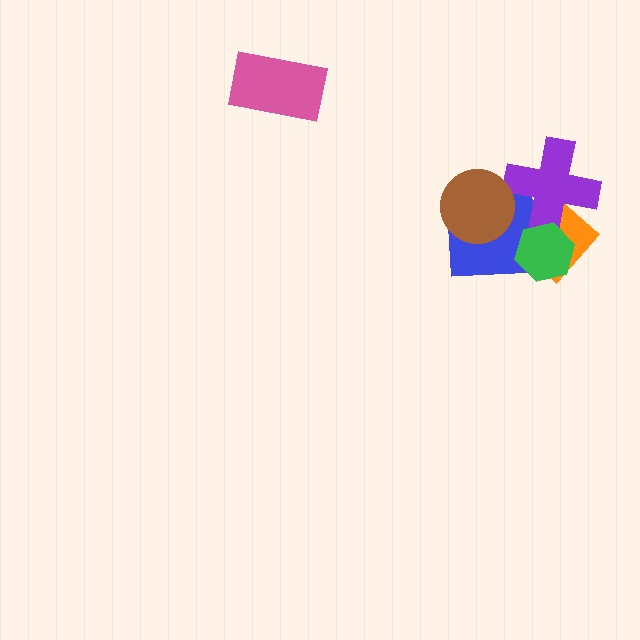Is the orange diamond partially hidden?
Yes, it is partially covered by another shape.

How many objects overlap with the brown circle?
1 object overlaps with the brown circle.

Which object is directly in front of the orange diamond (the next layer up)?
The blue square is directly in front of the orange diamond.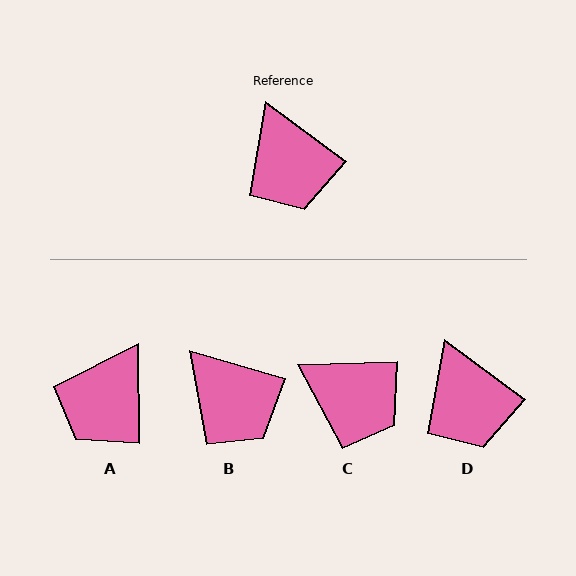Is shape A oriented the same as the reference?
No, it is off by about 53 degrees.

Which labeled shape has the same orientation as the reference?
D.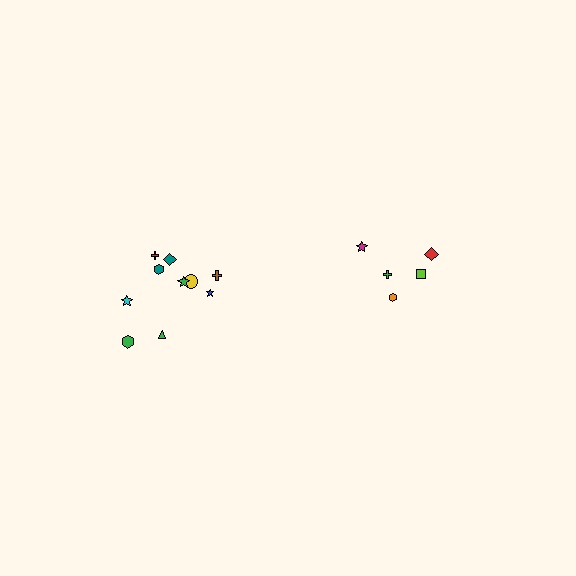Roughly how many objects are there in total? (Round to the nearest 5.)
Roughly 15 objects in total.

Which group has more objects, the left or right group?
The left group.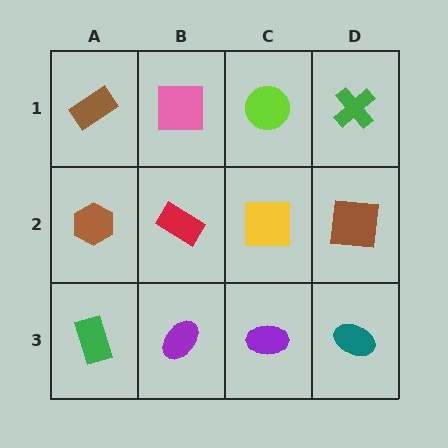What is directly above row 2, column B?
A pink square.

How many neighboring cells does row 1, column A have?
2.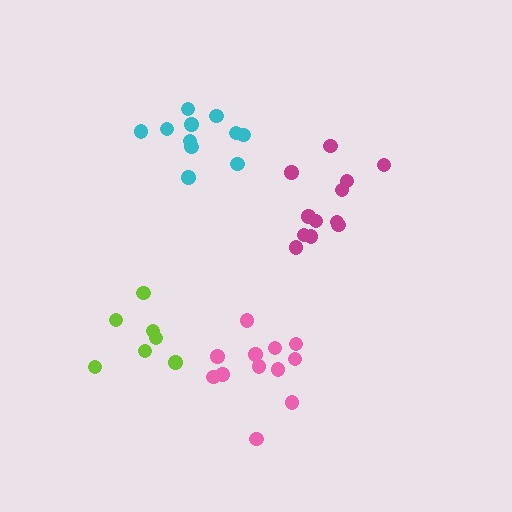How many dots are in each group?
Group 1: 12 dots, Group 2: 12 dots, Group 3: 7 dots, Group 4: 11 dots (42 total).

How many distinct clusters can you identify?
There are 4 distinct clusters.